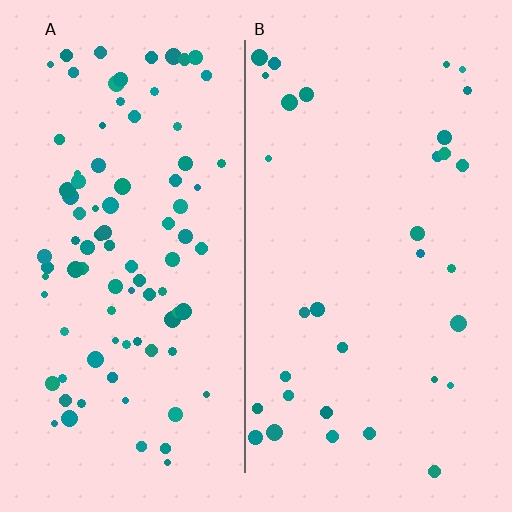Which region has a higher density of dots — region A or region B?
A (the left).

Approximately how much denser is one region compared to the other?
Approximately 2.7× — region A over region B.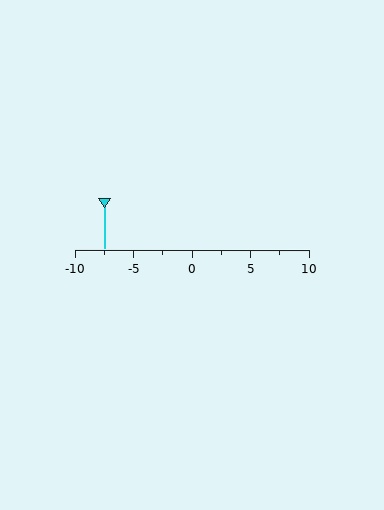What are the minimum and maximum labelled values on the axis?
The axis runs from -10 to 10.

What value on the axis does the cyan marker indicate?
The marker indicates approximately -7.5.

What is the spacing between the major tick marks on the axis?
The major ticks are spaced 5 apart.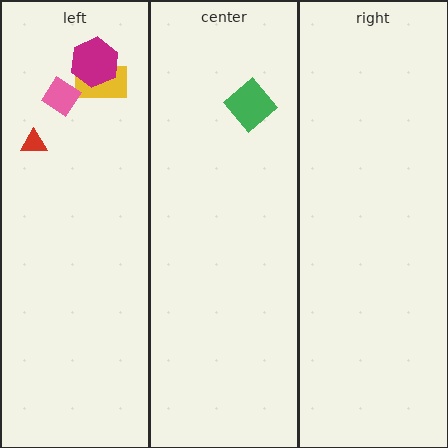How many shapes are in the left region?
4.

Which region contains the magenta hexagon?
The left region.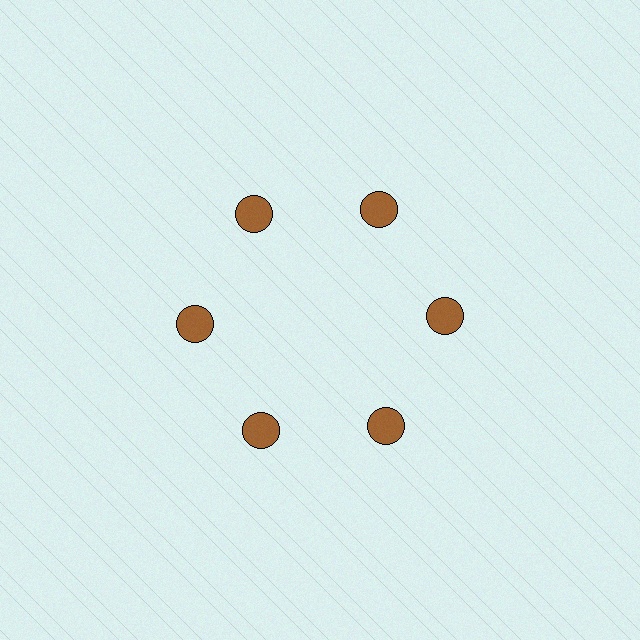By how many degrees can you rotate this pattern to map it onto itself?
The pattern maps onto itself every 60 degrees of rotation.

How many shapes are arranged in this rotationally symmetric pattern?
There are 6 shapes, arranged in 6 groups of 1.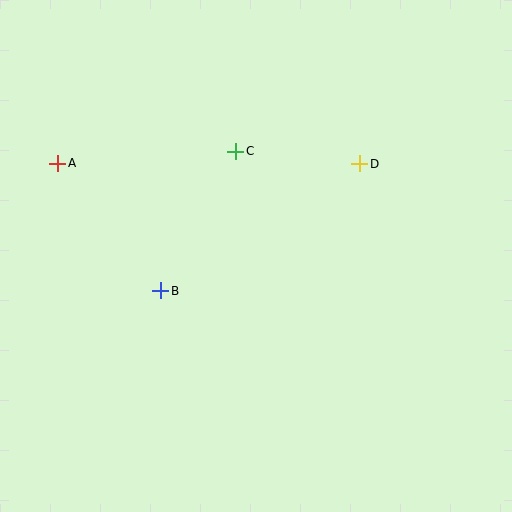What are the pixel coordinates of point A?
Point A is at (58, 163).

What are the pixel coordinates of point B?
Point B is at (161, 291).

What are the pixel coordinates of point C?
Point C is at (236, 151).